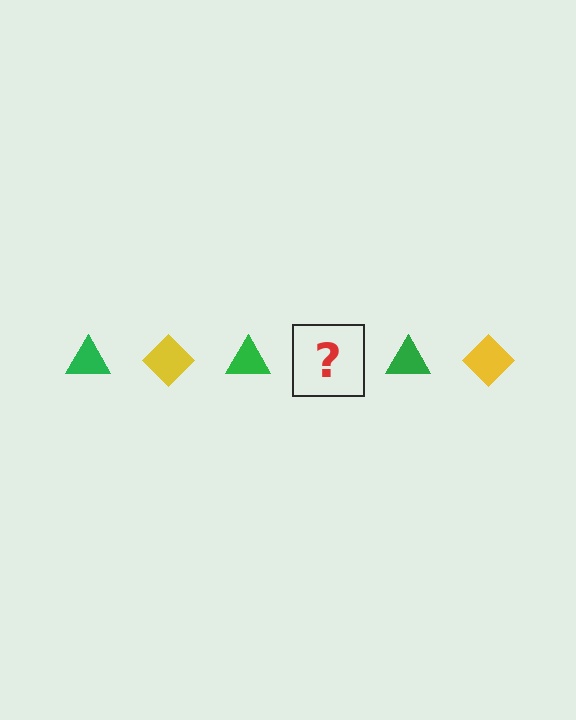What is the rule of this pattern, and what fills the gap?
The rule is that the pattern alternates between green triangle and yellow diamond. The gap should be filled with a yellow diamond.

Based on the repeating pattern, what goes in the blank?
The blank should be a yellow diamond.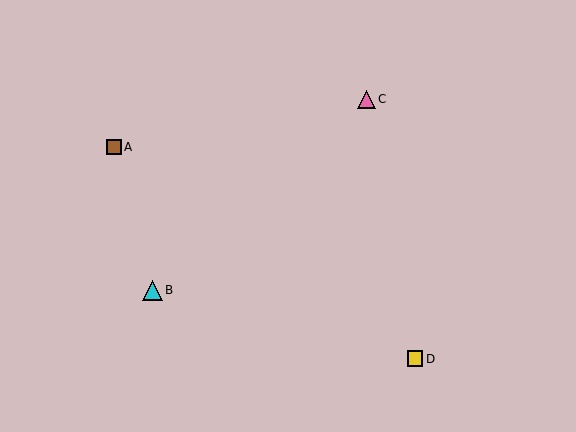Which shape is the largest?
The cyan triangle (labeled B) is the largest.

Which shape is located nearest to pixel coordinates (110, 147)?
The brown square (labeled A) at (114, 147) is nearest to that location.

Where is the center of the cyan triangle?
The center of the cyan triangle is at (152, 290).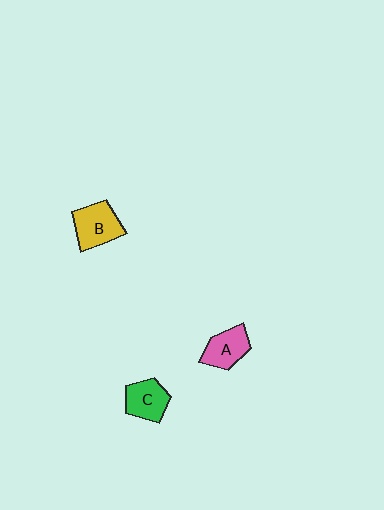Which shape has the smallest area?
Shape A (pink).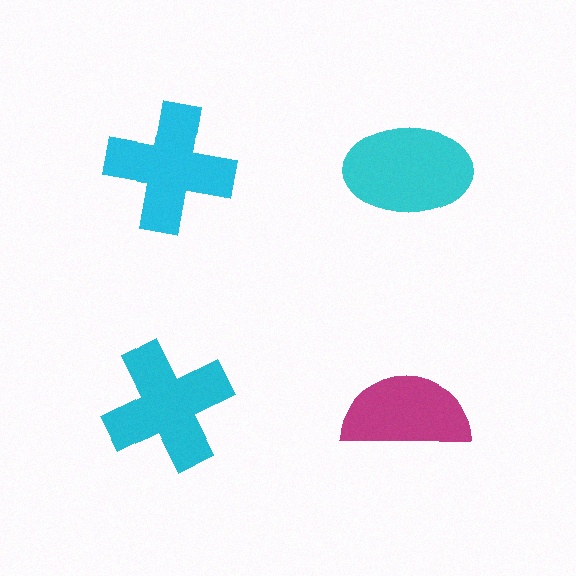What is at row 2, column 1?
A cyan cross.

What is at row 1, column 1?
A cyan cross.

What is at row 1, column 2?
A cyan ellipse.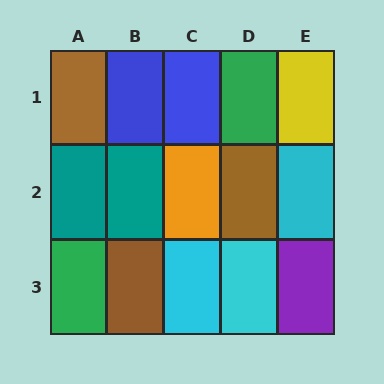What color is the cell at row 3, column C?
Cyan.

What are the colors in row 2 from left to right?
Teal, teal, orange, brown, cyan.